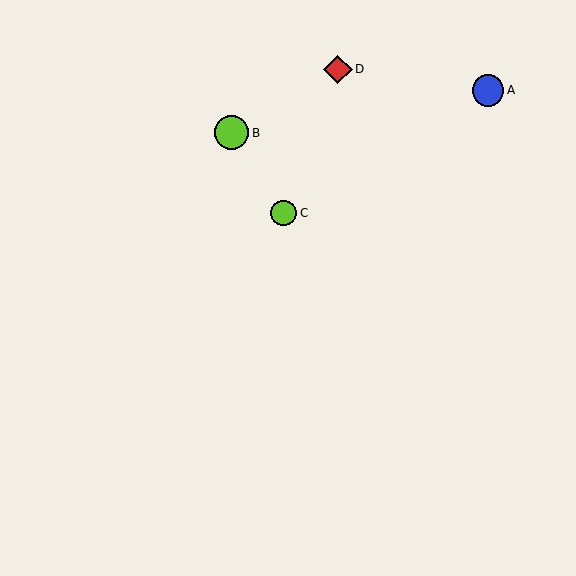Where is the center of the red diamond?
The center of the red diamond is at (338, 69).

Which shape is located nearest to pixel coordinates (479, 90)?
The blue circle (labeled A) at (488, 90) is nearest to that location.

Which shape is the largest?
The lime circle (labeled B) is the largest.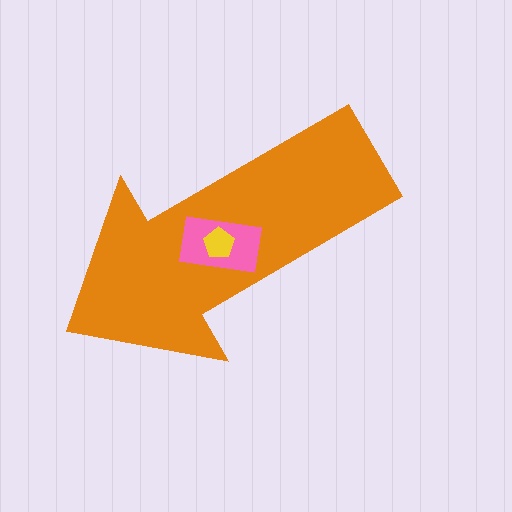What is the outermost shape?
The orange arrow.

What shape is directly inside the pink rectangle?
The yellow pentagon.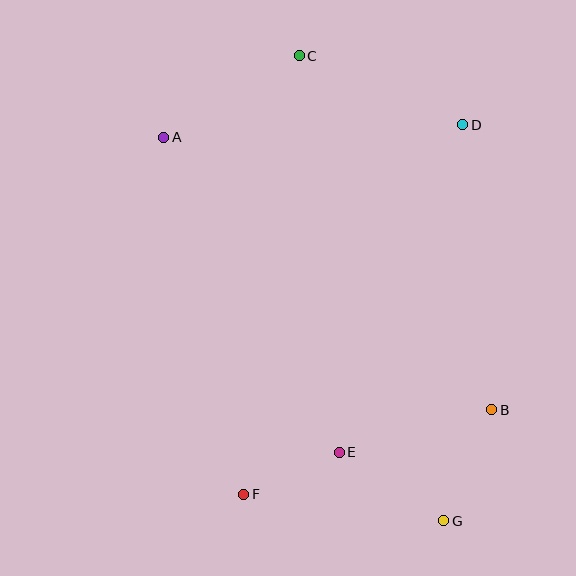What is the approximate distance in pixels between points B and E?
The distance between B and E is approximately 158 pixels.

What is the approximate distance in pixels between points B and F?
The distance between B and F is approximately 262 pixels.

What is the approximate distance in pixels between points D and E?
The distance between D and E is approximately 350 pixels.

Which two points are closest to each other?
Points E and F are closest to each other.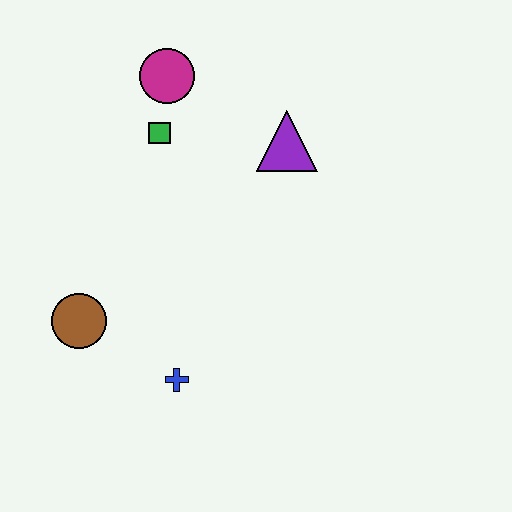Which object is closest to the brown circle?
The blue cross is closest to the brown circle.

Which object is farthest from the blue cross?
The magenta circle is farthest from the blue cross.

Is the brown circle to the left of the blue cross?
Yes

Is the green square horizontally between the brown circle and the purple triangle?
Yes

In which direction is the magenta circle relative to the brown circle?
The magenta circle is above the brown circle.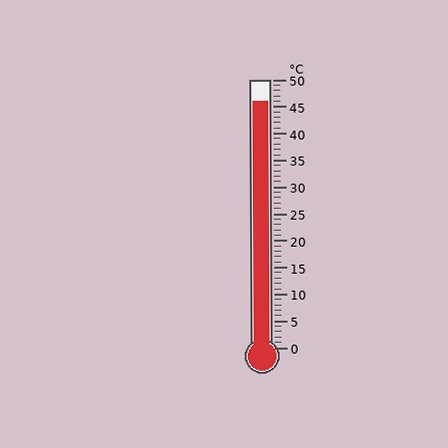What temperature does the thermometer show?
The thermometer shows approximately 46°C.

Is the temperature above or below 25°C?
The temperature is above 25°C.